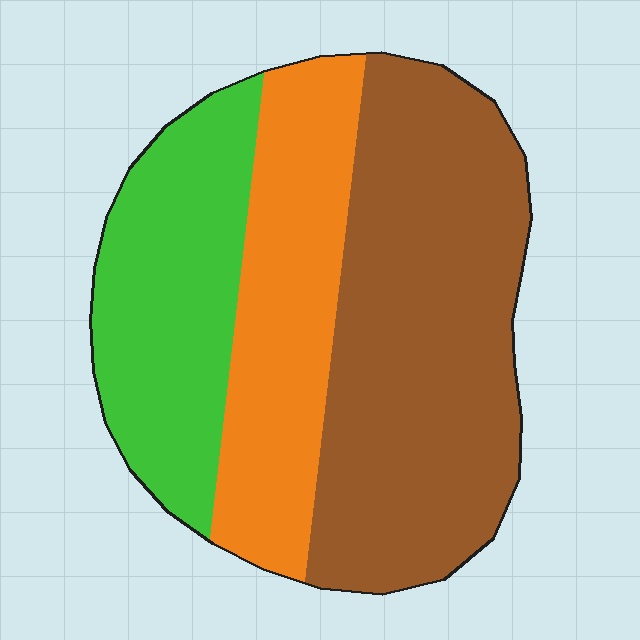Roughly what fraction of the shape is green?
Green takes up about one quarter (1/4) of the shape.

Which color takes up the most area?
Brown, at roughly 50%.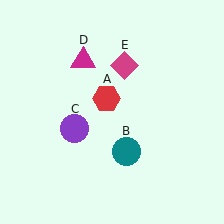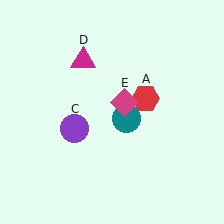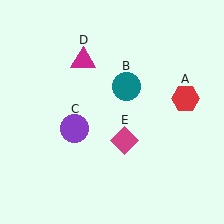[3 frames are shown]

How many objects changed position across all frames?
3 objects changed position: red hexagon (object A), teal circle (object B), magenta diamond (object E).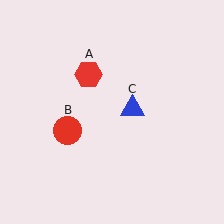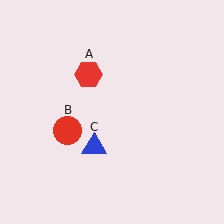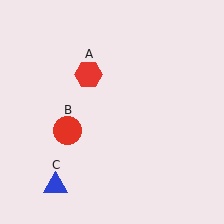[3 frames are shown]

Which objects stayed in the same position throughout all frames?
Red hexagon (object A) and red circle (object B) remained stationary.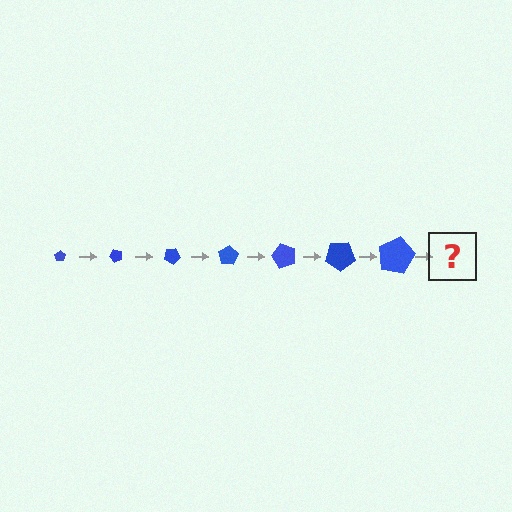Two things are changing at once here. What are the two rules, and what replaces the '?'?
The two rules are that the pentagon grows larger each step and it rotates 50 degrees each step. The '?' should be a pentagon, larger than the previous one and rotated 350 degrees from the start.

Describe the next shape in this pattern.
It should be a pentagon, larger than the previous one and rotated 350 degrees from the start.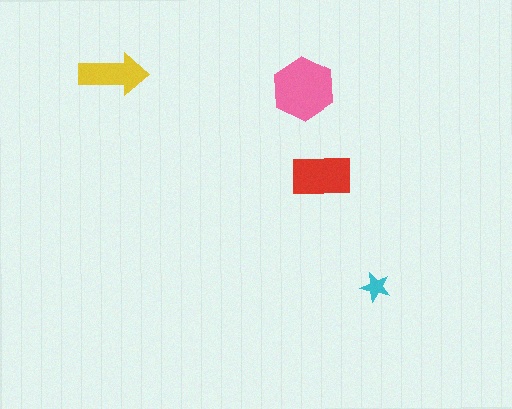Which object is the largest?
The pink hexagon.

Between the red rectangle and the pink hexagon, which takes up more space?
The pink hexagon.